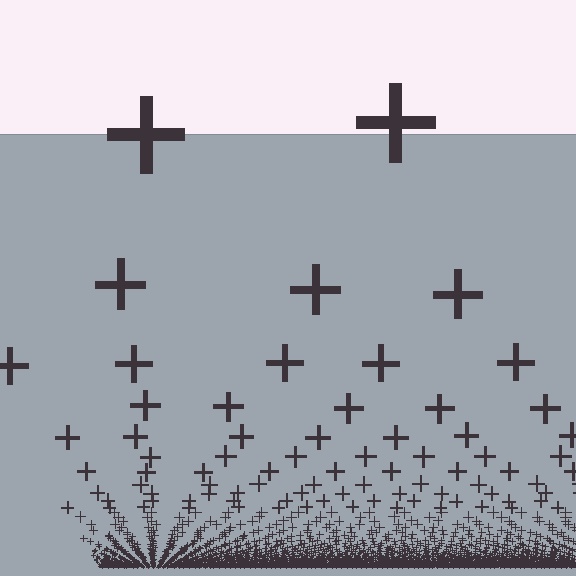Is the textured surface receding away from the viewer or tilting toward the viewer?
The surface appears to tilt toward the viewer. Texture elements get larger and sparser toward the top.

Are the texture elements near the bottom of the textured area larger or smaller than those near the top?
Smaller. The gradient is inverted — elements near the bottom are smaller and denser.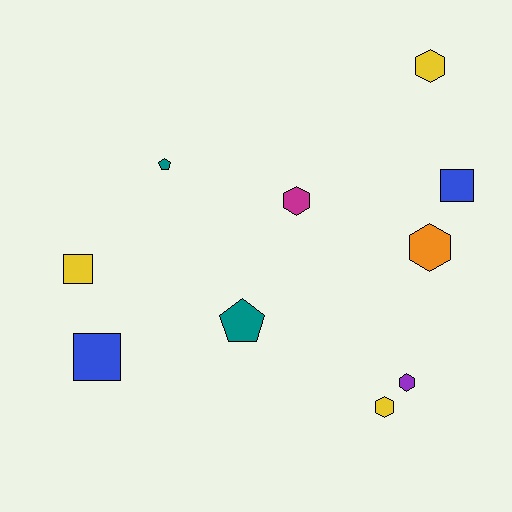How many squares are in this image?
There are 3 squares.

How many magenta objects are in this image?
There is 1 magenta object.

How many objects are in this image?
There are 10 objects.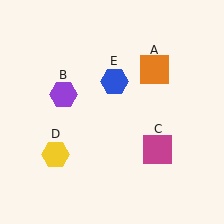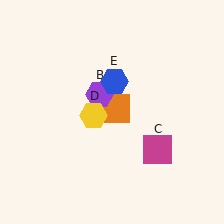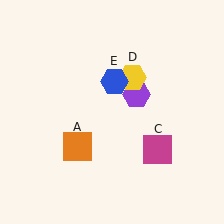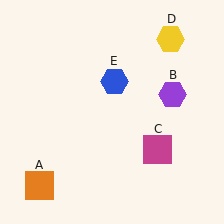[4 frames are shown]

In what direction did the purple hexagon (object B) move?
The purple hexagon (object B) moved right.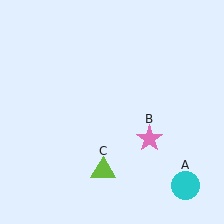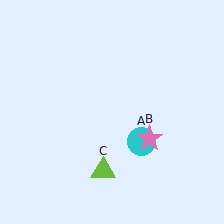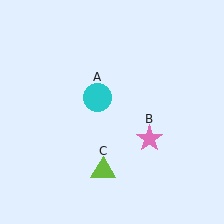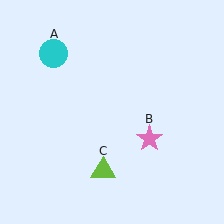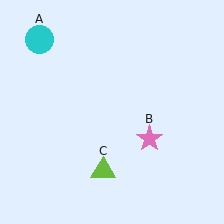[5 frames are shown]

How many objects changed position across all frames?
1 object changed position: cyan circle (object A).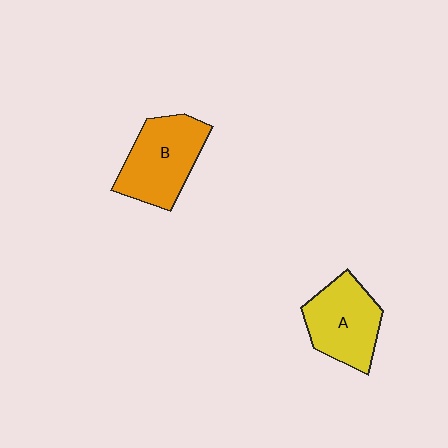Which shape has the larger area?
Shape B (orange).